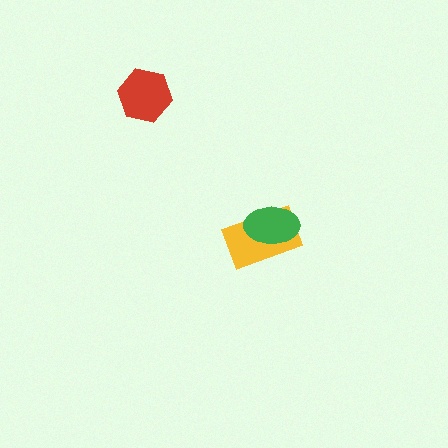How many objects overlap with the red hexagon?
0 objects overlap with the red hexagon.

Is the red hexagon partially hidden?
No, no other shape covers it.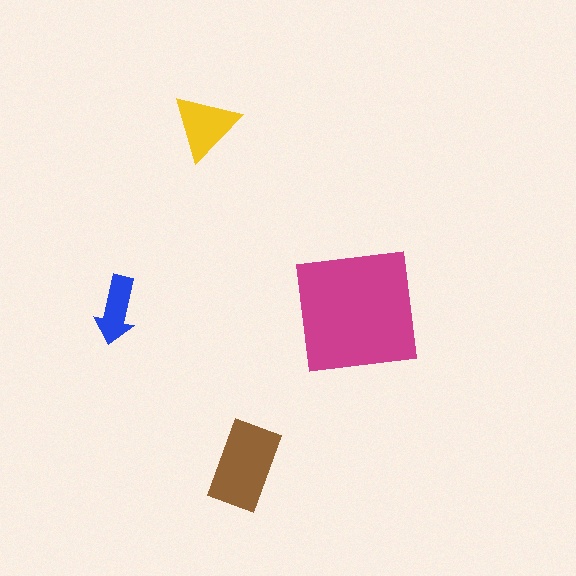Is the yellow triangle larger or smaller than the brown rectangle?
Smaller.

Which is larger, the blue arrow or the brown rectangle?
The brown rectangle.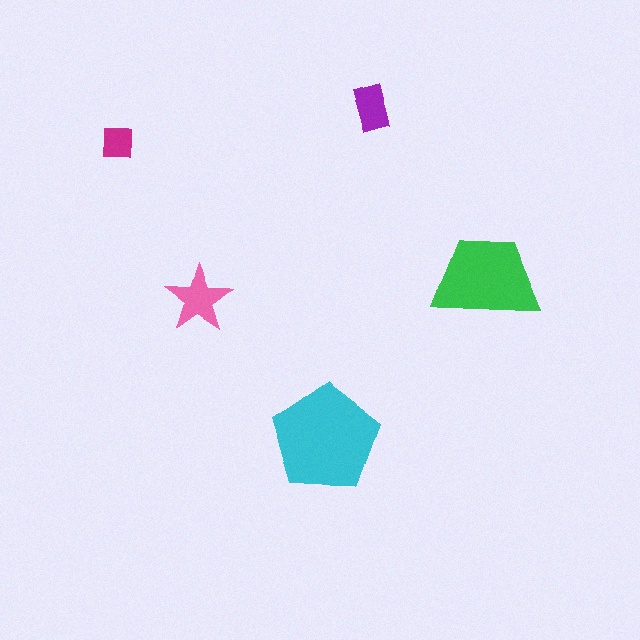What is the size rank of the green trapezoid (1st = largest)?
2nd.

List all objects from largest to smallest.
The cyan pentagon, the green trapezoid, the pink star, the purple rectangle, the magenta square.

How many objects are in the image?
There are 5 objects in the image.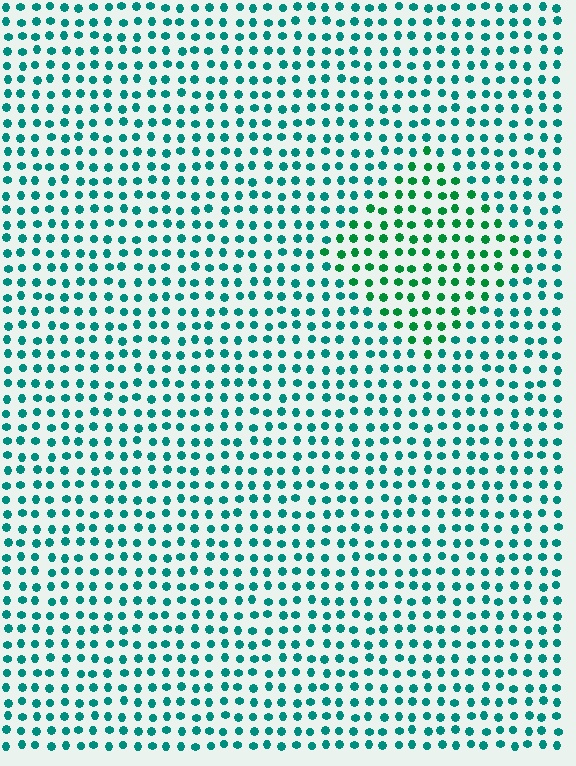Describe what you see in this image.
The image is filled with small teal elements in a uniform arrangement. A diamond-shaped region is visible where the elements are tinted to a slightly different hue, forming a subtle color boundary.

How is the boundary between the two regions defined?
The boundary is defined purely by a slight shift in hue (about 31 degrees). Spacing, size, and orientation are identical on both sides.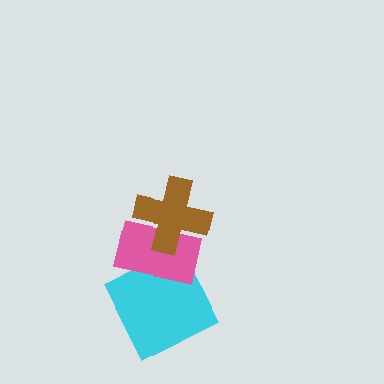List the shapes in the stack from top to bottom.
From top to bottom: the brown cross, the pink rectangle, the cyan square.